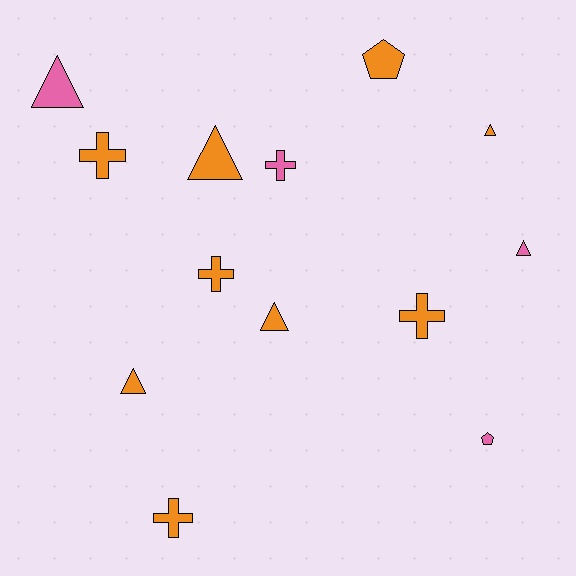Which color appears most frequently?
Orange, with 9 objects.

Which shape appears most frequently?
Triangle, with 6 objects.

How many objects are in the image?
There are 13 objects.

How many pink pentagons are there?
There is 1 pink pentagon.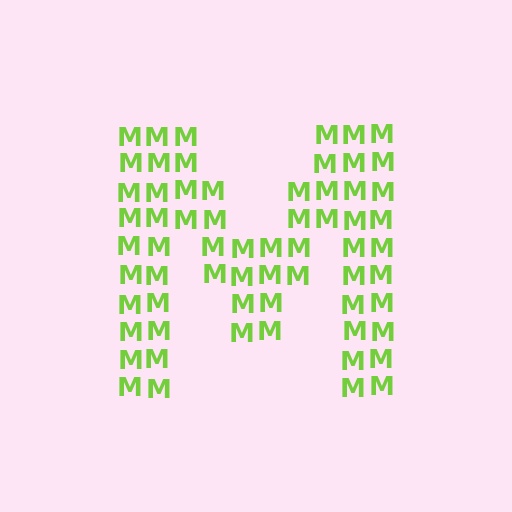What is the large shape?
The large shape is the letter M.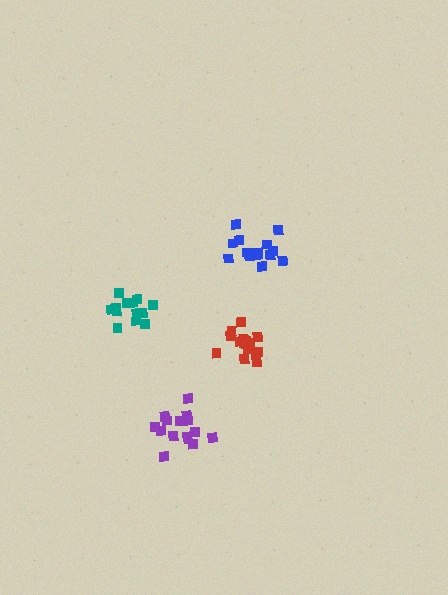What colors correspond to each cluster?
The clusters are colored: purple, teal, red, blue.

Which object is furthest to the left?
The teal cluster is leftmost.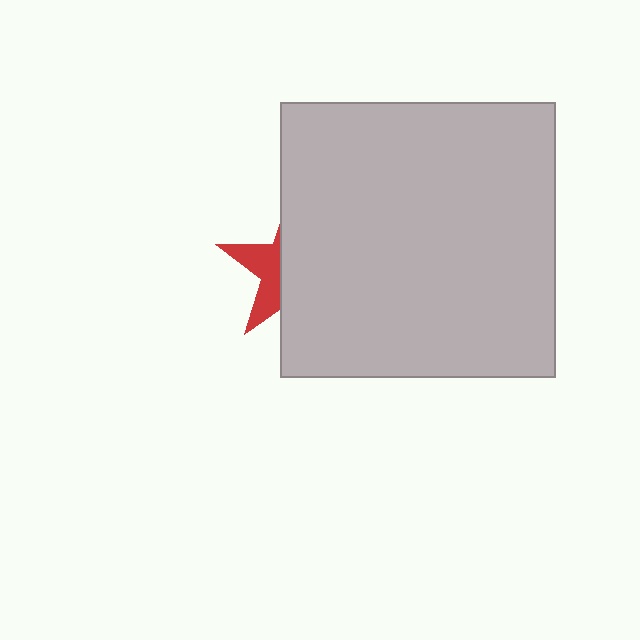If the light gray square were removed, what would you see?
You would see the complete red star.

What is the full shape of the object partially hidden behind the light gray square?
The partially hidden object is a red star.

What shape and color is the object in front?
The object in front is a light gray square.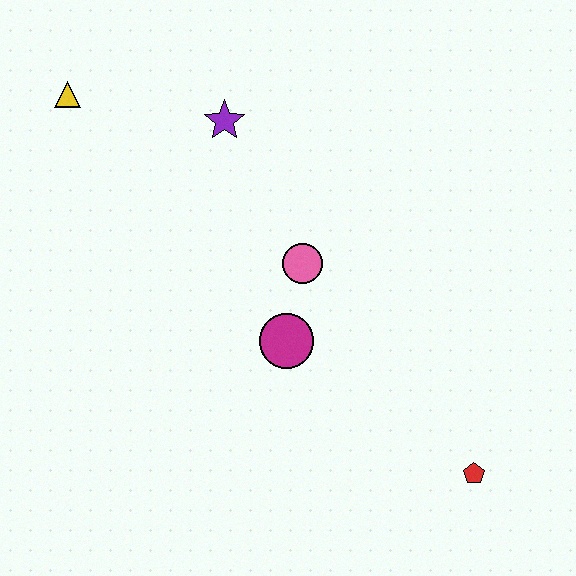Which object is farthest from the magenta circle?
The yellow triangle is farthest from the magenta circle.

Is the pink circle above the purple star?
No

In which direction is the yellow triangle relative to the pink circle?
The yellow triangle is to the left of the pink circle.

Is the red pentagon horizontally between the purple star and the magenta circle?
No